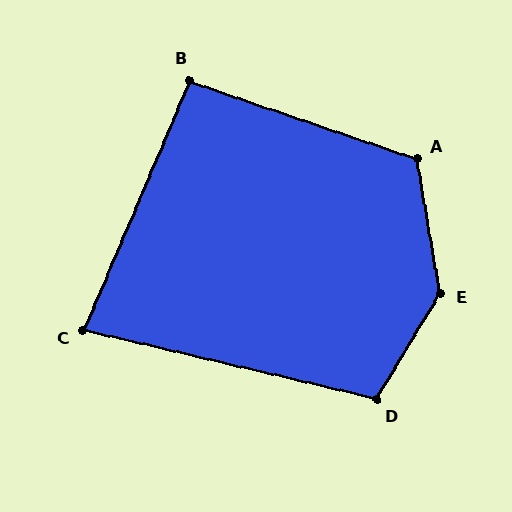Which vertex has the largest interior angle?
E, at approximately 139 degrees.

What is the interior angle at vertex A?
Approximately 119 degrees (obtuse).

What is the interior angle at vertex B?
Approximately 94 degrees (approximately right).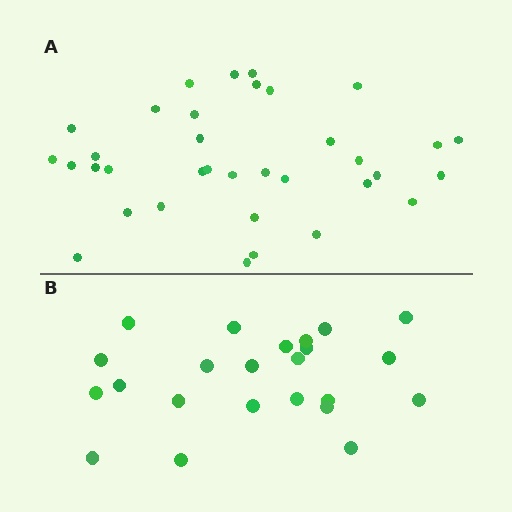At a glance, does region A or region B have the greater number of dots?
Region A (the top region) has more dots.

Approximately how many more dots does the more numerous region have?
Region A has roughly 12 or so more dots than region B.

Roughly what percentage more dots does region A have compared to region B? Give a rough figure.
About 50% more.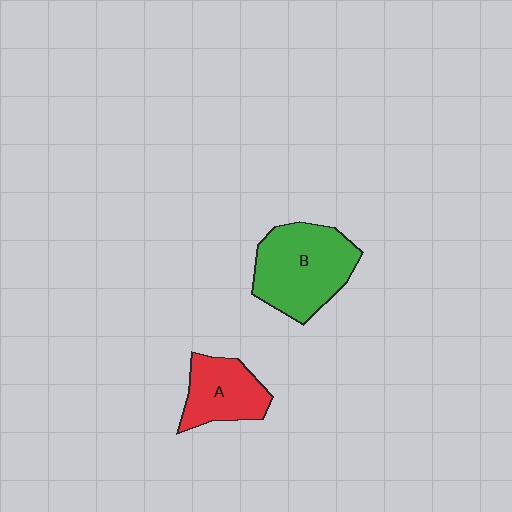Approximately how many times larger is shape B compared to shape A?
Approximately 1.6 times.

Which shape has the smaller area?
Shape A (red).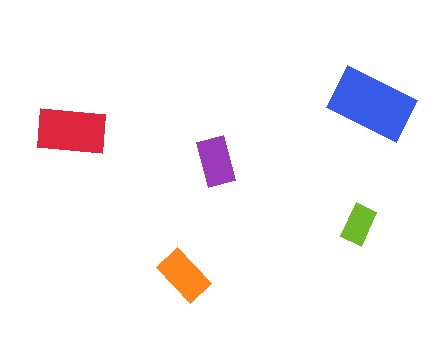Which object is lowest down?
The orange rectangle is bottommost.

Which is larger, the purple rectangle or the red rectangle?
The red one.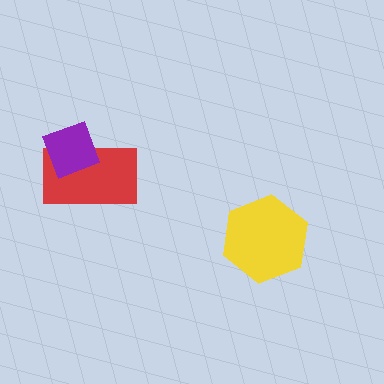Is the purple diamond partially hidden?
No, no other shape covers it.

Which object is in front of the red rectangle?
The purple diamond is in front of the red rectangle.